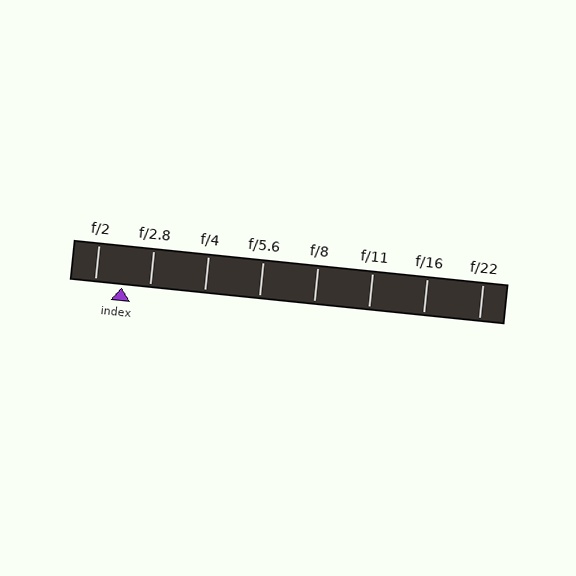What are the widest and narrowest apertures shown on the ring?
The widest aperture shown is f/2 and the narrowest is f/22.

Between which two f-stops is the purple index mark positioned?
The index mark is between f/2 and f/2.8.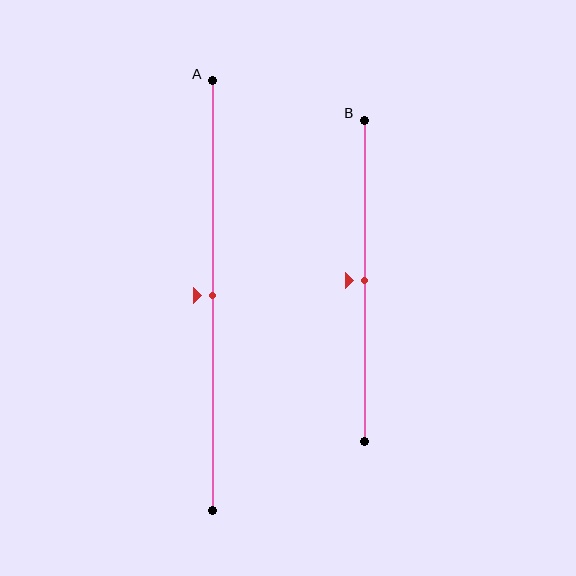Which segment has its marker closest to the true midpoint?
Segment A has its marker closest to the true midpoint.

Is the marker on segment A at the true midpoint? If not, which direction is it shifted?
Yes, the marker on segment A is at the true midpoint.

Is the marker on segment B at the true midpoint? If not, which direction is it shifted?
Yes, the marker on segment B is at the true midpoint.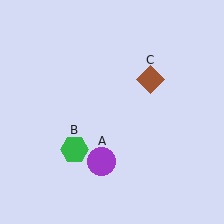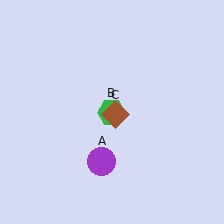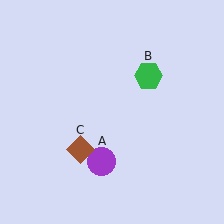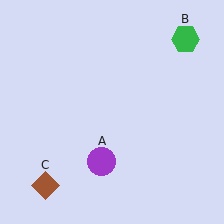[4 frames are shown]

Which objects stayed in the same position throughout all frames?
Purple circle (object A) remained stationary.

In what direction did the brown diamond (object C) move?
The brown diamond (object C) moved down and to the left.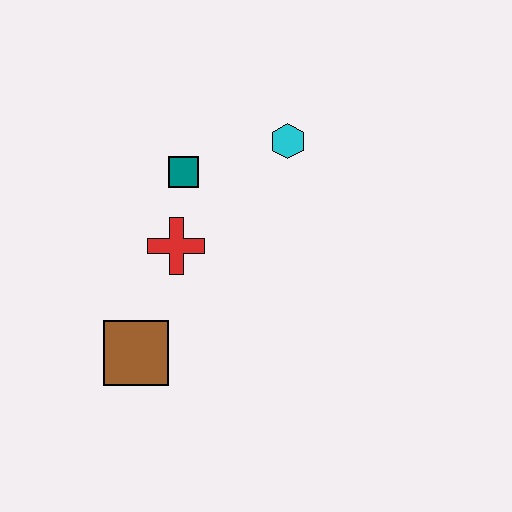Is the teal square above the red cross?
Yes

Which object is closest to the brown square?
The red cross is closest to the brown square.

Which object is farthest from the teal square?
The brown square is farthest from the teal square.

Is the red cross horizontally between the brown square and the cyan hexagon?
Yes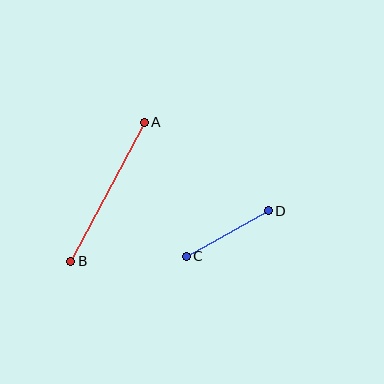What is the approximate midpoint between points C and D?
The midpoint is at approximately (227, 234) pixels.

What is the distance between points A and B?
The distance is approximately 157 pixels.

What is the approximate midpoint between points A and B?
The midpoint is at approximately (107, 192) pixels.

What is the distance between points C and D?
The distance is approximately 93 pixels.